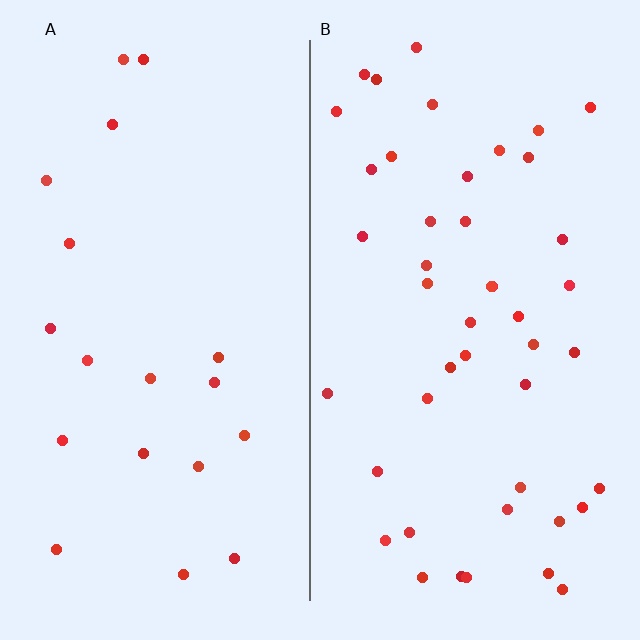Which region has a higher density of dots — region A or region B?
B (the right).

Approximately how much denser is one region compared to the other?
Approximately 2.4× — region B over region A.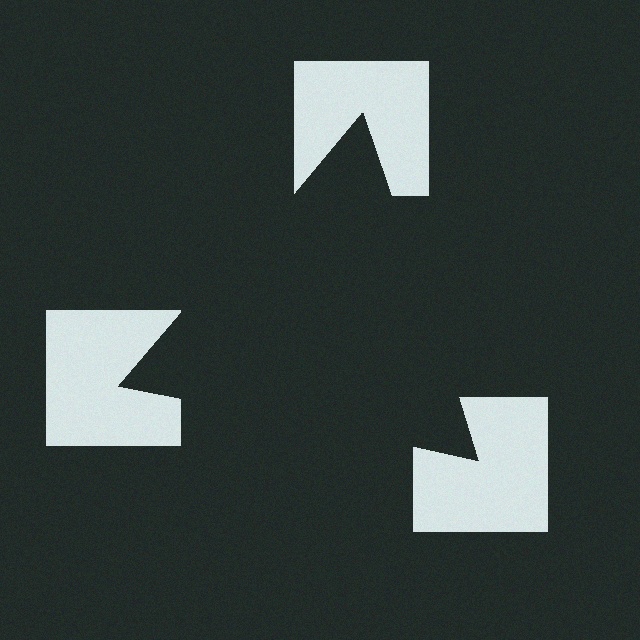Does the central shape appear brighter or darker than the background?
It typically appears slightly darker than the background, even though no actual brightness change is drawn.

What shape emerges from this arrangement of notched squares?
An illusory triangle — its edges are inferred from the aligned wedge cuts in the notched squares, not physically drawn.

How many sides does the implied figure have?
3 sides.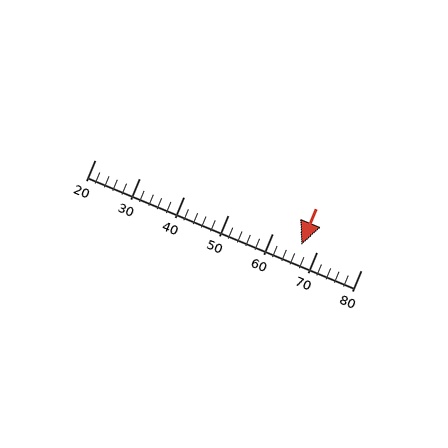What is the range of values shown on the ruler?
The ruler shows values from 20 to 80.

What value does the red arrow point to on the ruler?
The red arrow points to approximately 67.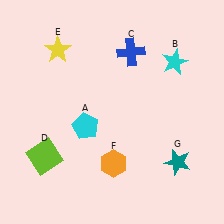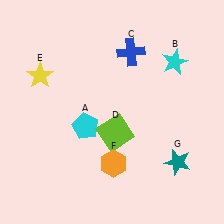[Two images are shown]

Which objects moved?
The objects that moved are: the lime square (D), the yellow star (E).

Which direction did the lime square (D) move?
The lime square (D) moved right.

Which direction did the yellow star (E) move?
The yellow star (E) moved down.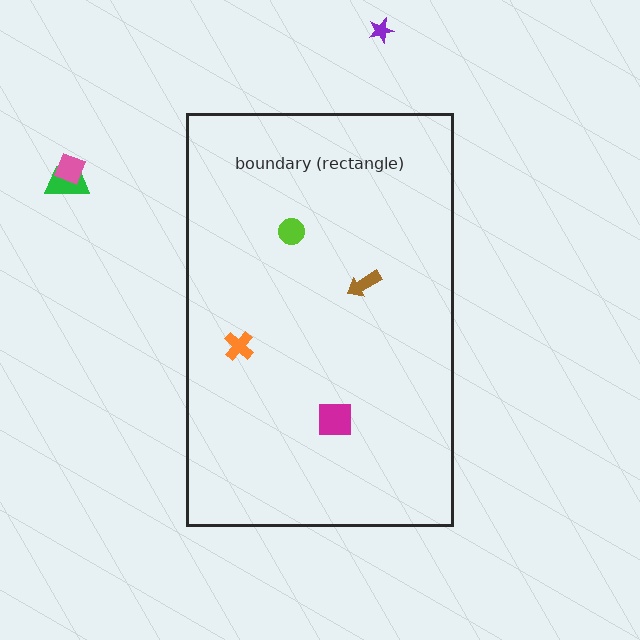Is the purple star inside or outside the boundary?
Outside.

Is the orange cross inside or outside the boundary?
Inside.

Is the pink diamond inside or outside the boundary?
Outside.